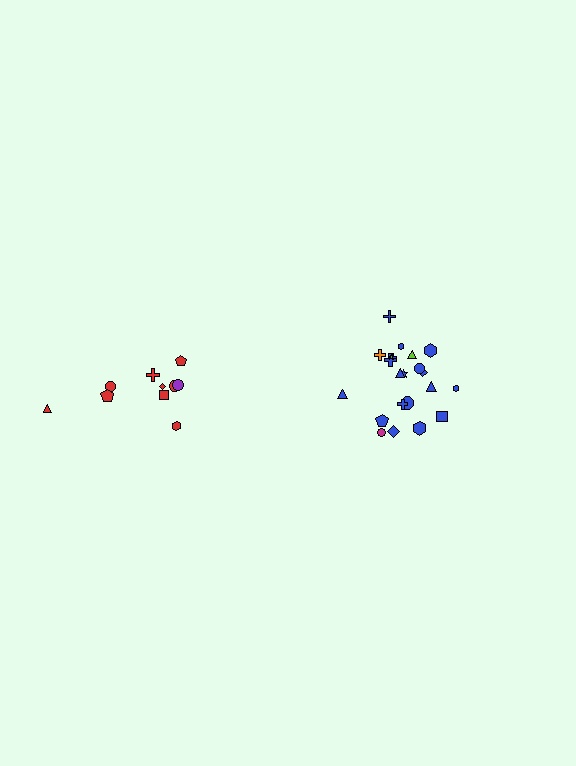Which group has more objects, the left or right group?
The right group.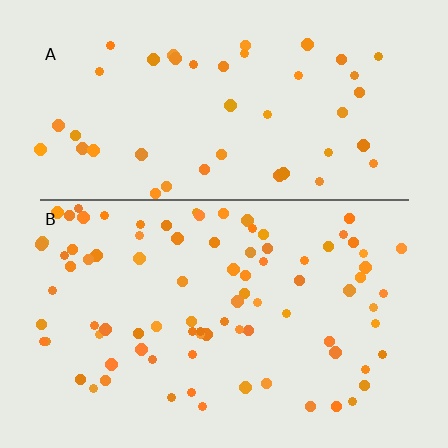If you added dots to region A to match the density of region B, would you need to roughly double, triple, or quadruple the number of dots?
Approximately double.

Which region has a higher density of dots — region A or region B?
B (the bottom).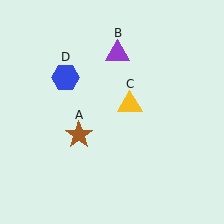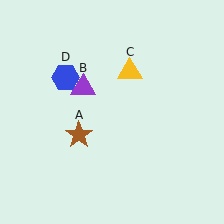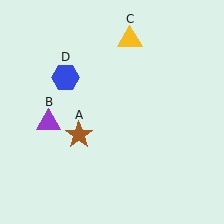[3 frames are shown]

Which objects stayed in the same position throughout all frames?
Brown star (object A) and blue hexagon (object D) remained stationary.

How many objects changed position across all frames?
2 objects changed position: purple triangle (object B), yellow triangle (object C).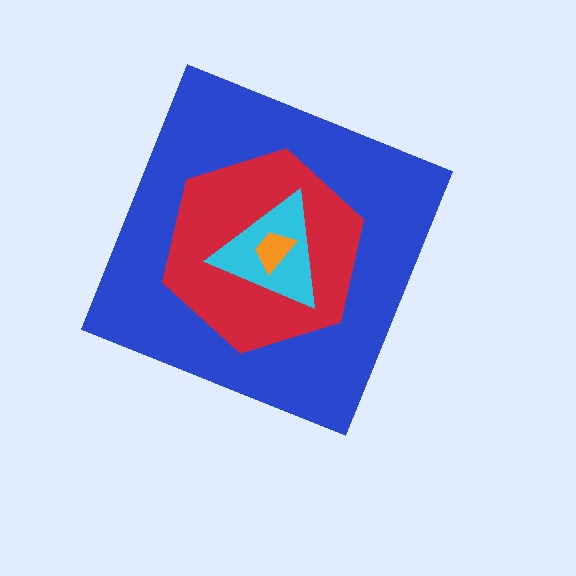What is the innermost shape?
The orange trapezoid.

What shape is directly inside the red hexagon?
The cyan triangle.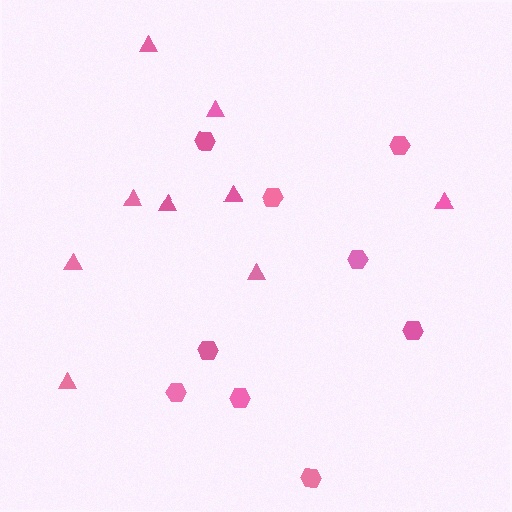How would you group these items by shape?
There are 2 groups: one group of triangles (9) and one group of hexagons (9).